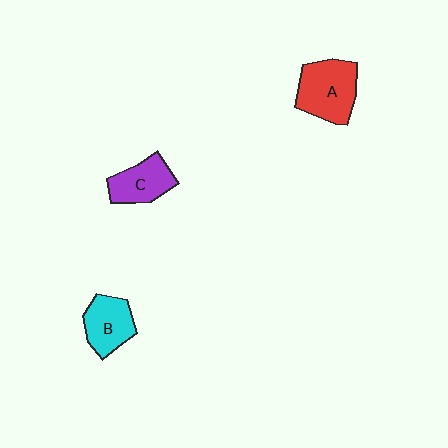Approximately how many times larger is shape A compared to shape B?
Approximately 1.3 times.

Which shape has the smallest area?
Shape C (purple).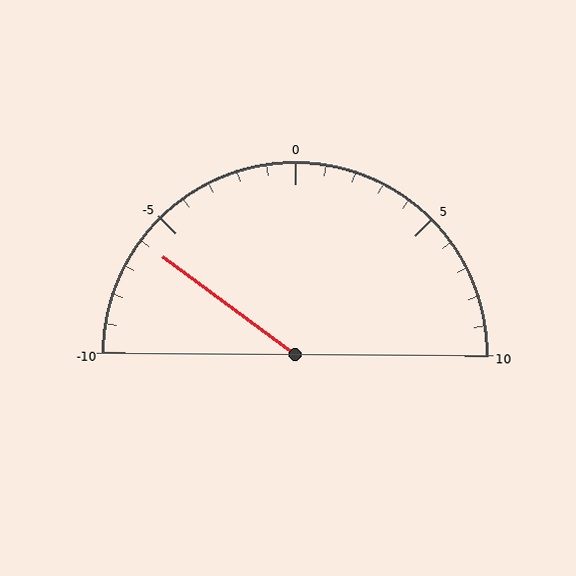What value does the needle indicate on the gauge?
The needle indicates approximately -6.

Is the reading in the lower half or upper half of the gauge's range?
The reading is in the lower half of the range (-10 to 10).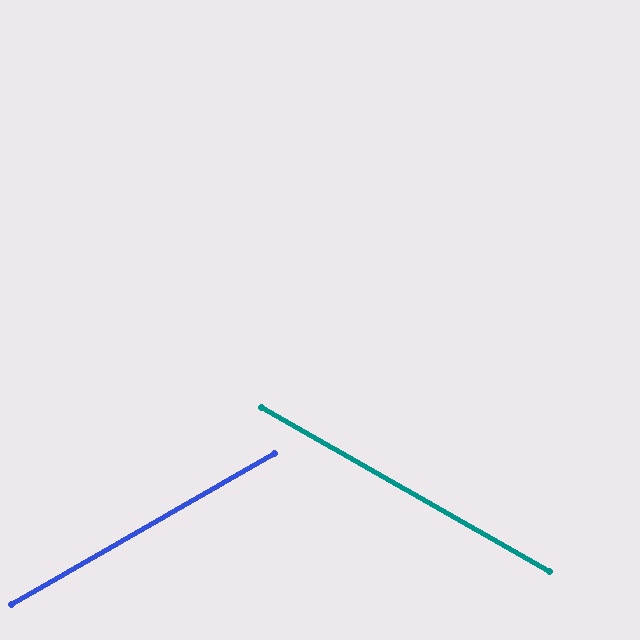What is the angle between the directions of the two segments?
Approximately 60 degrees.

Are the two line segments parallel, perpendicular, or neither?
Neither parallel nor perpendicular — they differ by about 60°.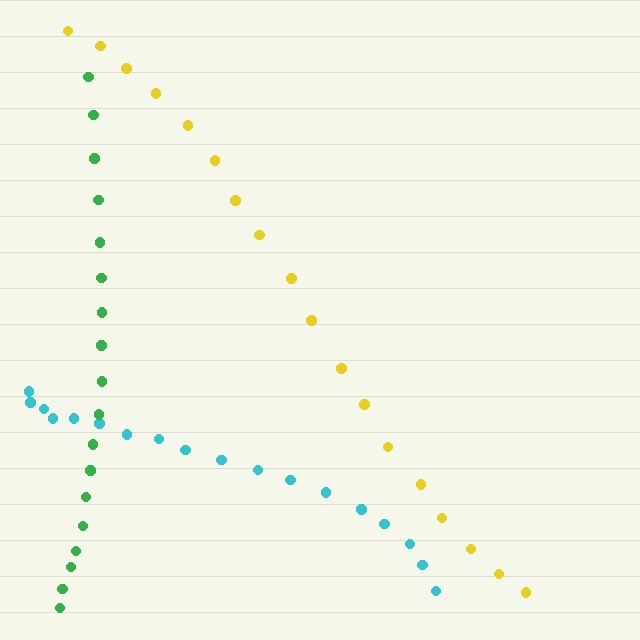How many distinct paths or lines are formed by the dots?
There are 3 distinct paths.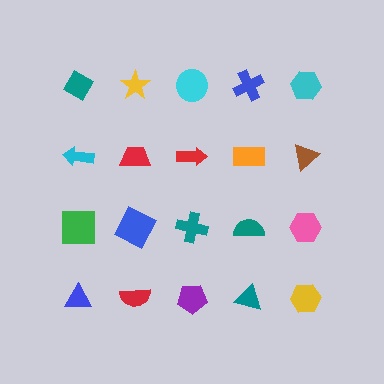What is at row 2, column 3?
A red arrow.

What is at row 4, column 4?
A teal triangle.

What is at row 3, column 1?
A green square.